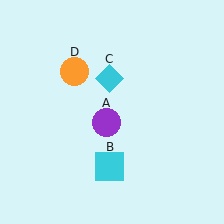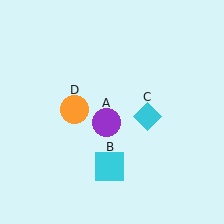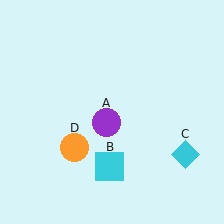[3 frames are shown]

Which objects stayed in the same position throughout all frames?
Purple circle (object A) and cyan square (object B) remained stationary.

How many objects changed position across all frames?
2 objects changed position: cyan diamond (object C), orange circle (object D).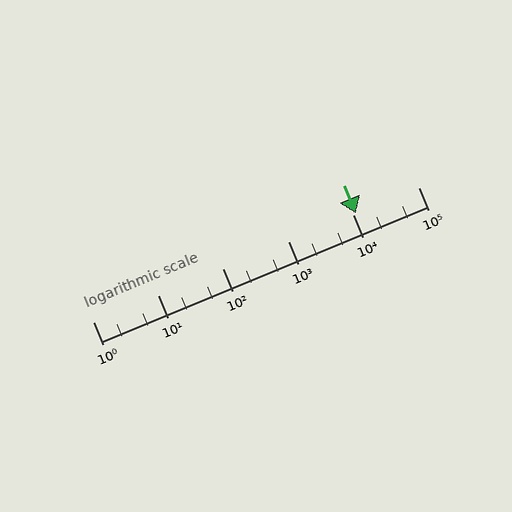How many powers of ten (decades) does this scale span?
The scale spans 5 decades, from 1 to 100000.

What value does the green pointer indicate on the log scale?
The pointer indicates approximately 11000.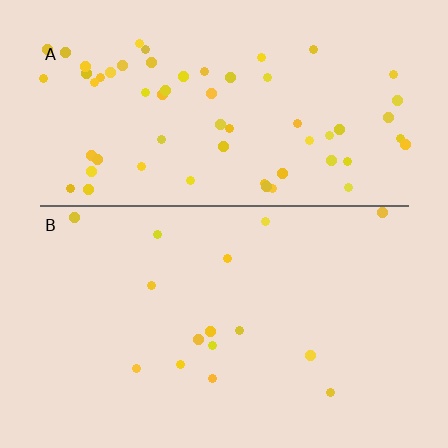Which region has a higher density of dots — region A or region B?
A (the top).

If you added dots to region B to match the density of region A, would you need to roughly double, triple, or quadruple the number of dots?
Approximately quadruple.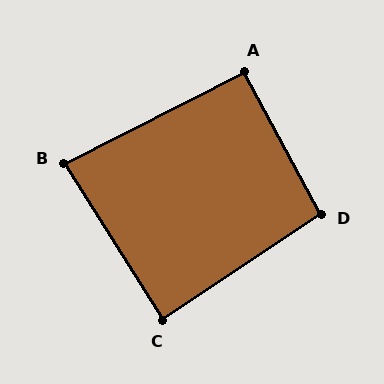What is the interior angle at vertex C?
Approximately 89 degrees (approximately right).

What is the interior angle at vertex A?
Approximately 91 degrees (approximately right).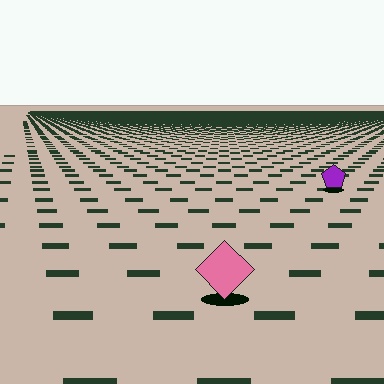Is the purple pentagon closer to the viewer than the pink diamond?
No. The pink diamond is closer — you can tell from the texture gradient: the ground texture is coarser near it.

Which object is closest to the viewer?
The pink diamond is closest. The texture marks near it are larger and more spread out.